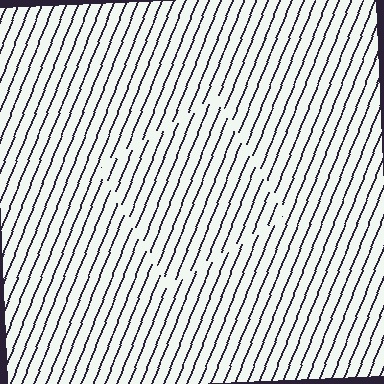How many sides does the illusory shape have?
4 sides — the line-ends trace a square.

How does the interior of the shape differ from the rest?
The interior of the shape contains the same grating, shifted by half a period — the contour is defined by the phase discontinuity where line-ends from the inner and outer gratings abut.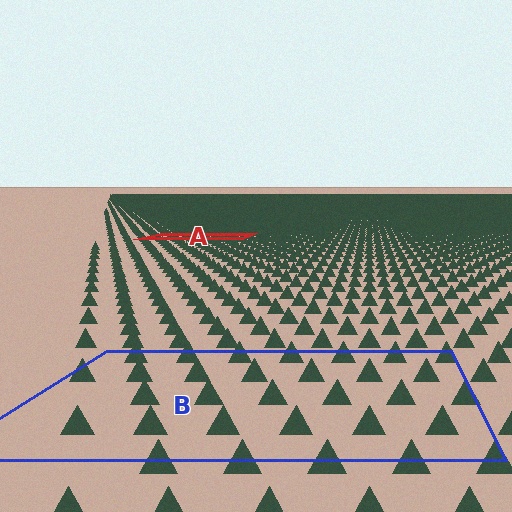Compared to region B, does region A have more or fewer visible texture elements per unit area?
Region A has more texture elements per unit area — they are packed more densely because it is farther away.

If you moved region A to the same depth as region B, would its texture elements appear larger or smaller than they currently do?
They would appear larger. At a closer depth, the same texture elements are projected at a bigger on-screen size.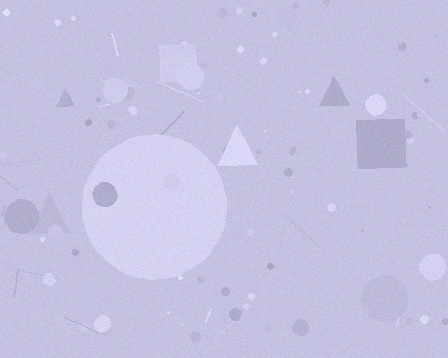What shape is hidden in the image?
A circle is hidden in the image.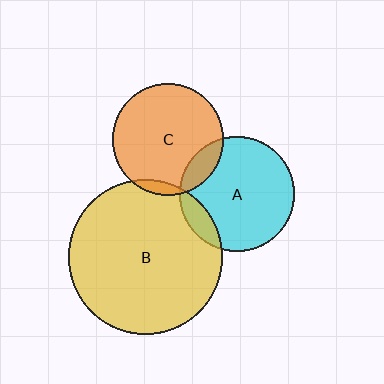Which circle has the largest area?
Circle B (yellow).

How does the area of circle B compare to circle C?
Approximately 1.9 times.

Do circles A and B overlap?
Yes.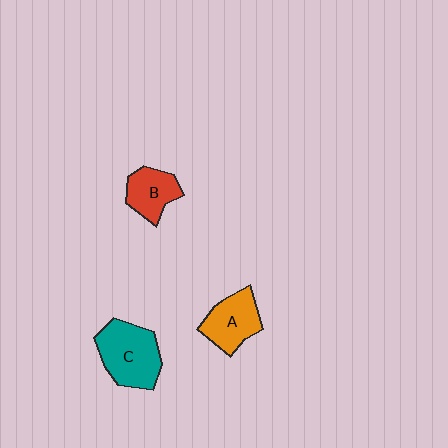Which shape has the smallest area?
Shape B (red).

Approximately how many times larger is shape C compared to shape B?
Approximately 1.6 times.